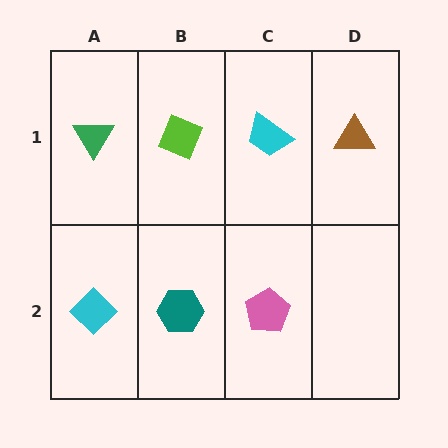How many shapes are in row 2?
3 shapes.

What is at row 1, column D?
A brown triangle.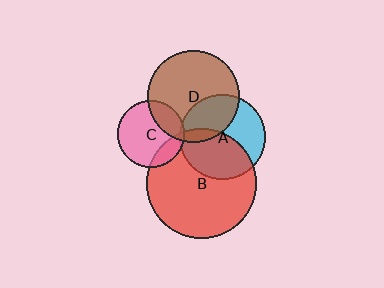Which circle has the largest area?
Circle B (red).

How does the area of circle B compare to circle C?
Approximately 2.7 times.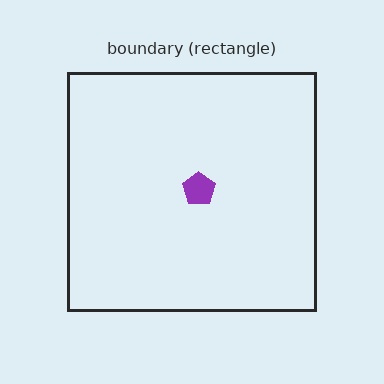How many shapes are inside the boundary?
1 inside, 0 outside.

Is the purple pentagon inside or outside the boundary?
Inside.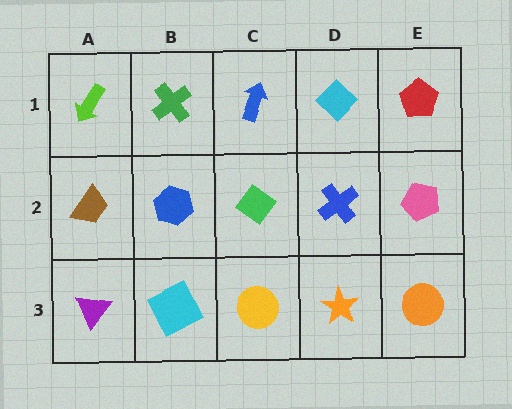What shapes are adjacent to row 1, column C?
A green diamond (row 2, column C), a green cross (row 1, column B), a cyan diamond (row 1, column D).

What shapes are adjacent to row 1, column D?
A blue cross (row 2, column D), a blue arrow (row 1, column C), a red pentagon (row 1, column E).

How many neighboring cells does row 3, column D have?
3.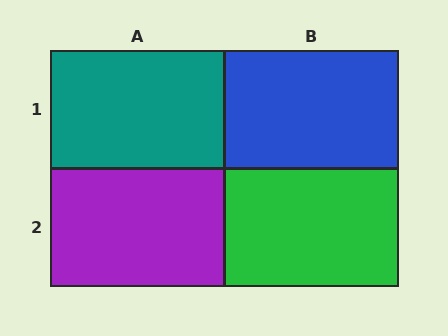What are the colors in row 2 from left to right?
Purple, green.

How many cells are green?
1 cell is green.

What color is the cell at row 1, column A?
Teal.